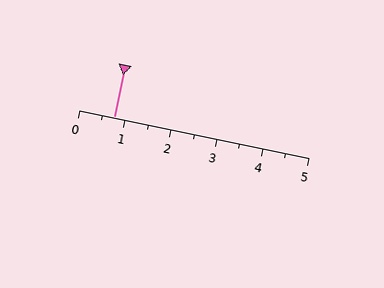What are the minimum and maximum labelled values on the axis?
The axis runs from 0 to 5.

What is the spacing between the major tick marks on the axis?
The major ticks are spaced 1 apart.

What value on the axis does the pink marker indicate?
The marker indicates approximately 0.8.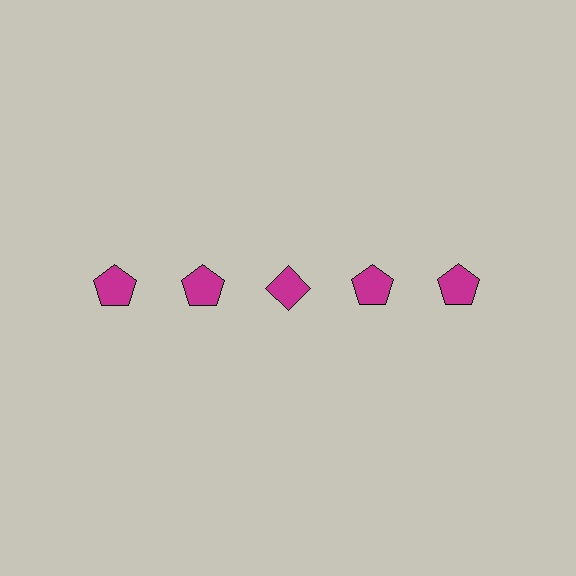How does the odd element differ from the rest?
It has a different shape: diamond instead of pentagon.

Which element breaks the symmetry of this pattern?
The magenta diamond in the top row, center column breaks the symmetry. All other shapes are magenta pentagons.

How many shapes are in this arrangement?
There are 5 shapes arranged in a grid pattern.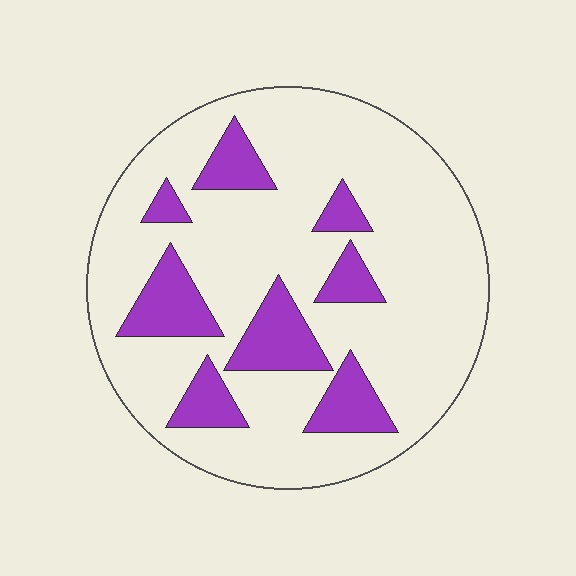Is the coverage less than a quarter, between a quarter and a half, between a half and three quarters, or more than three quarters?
Less than a quarter.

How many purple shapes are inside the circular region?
8.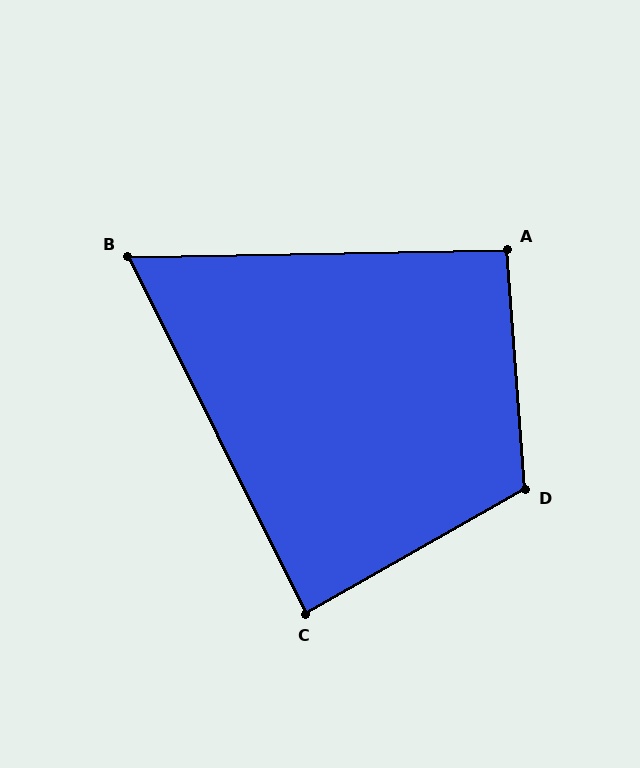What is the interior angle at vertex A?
Approximately 93 degrees (approximately right).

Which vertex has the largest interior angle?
D, at approximately 115 degrees.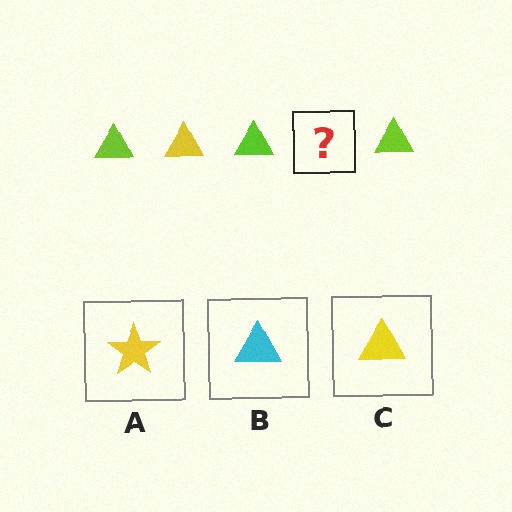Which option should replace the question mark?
Option C.